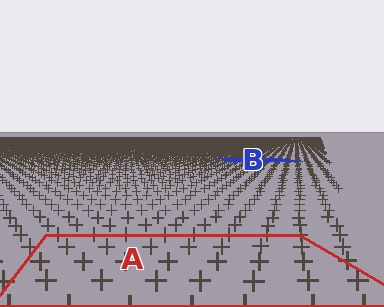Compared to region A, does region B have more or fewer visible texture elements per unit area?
Region B has more texture elements per unit area — they are packed more densely because it is farther away.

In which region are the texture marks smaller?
The texture marks are smaller in region B, because it is farther away.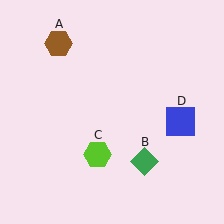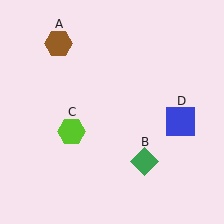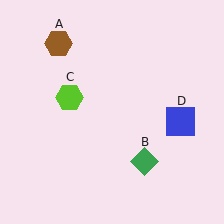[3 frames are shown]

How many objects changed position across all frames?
1 object changed position: lime hexagon (object C).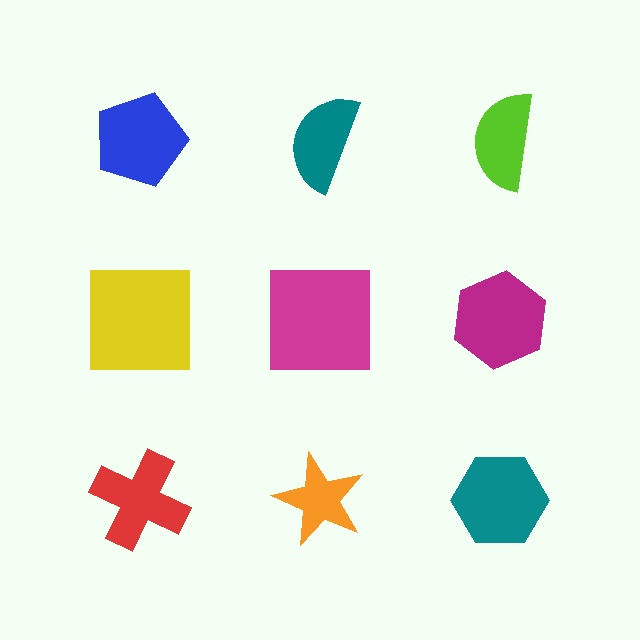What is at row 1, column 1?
A blue pentagon.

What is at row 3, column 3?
A teal hexagon.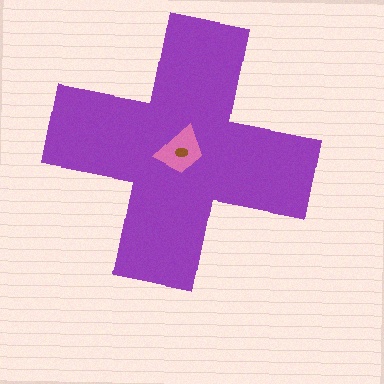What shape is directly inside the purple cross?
The pink trapezoid.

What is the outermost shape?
The purple cross.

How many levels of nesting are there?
3.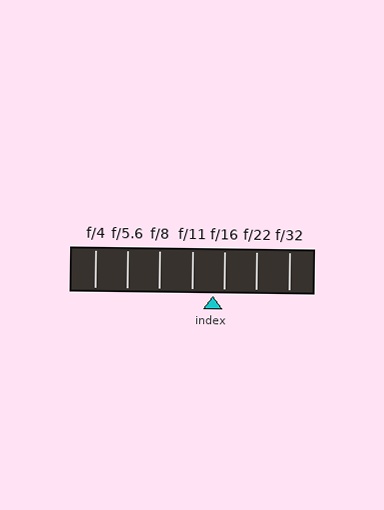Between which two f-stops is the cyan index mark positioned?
The index mark is between f/11 and f/16.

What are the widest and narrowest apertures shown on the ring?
The widest aperture shown is f/4 and the narrowest is f/32.